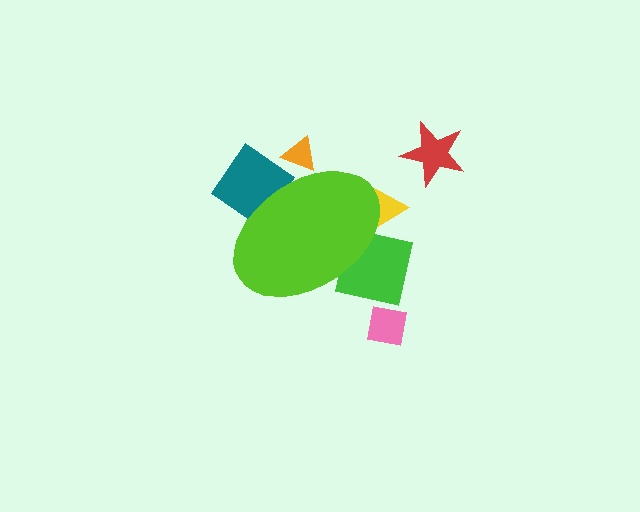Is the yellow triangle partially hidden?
Yes, the yellow triangle is partially hidden behind the lime ellipse.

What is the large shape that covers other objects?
A lime ellipse.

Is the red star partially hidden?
No, the red star is fully visible.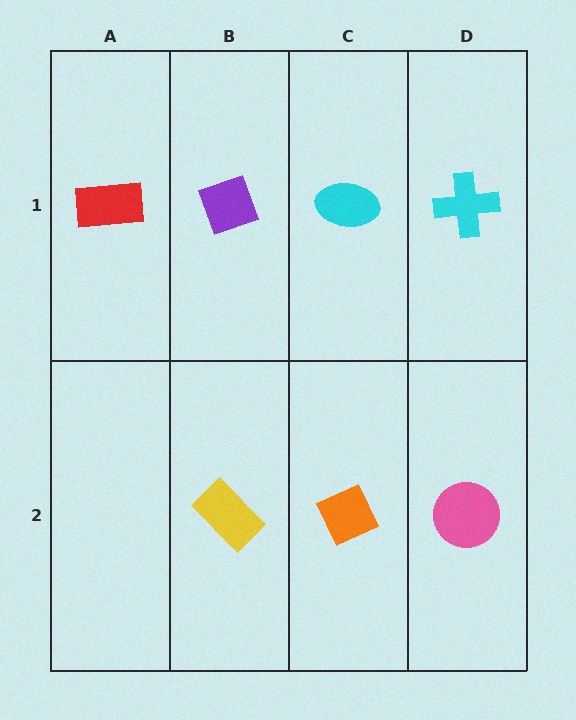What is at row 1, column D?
A cyan cross.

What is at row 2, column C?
An orange diamond.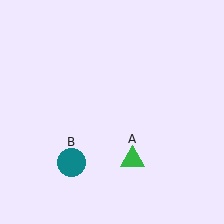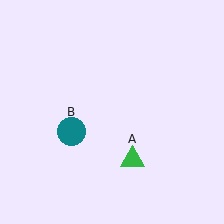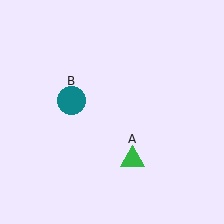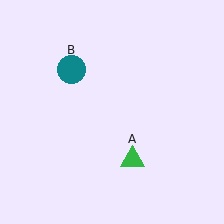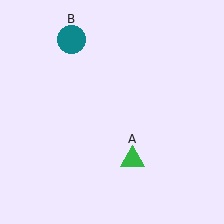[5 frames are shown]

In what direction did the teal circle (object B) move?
The teal circle (object B) moved up.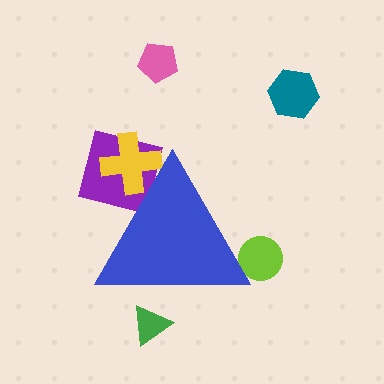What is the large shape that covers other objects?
A blue triangle.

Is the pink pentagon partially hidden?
No, the pink pentagon is fully visible.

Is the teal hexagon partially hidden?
No, the teal hexagon is fully visible.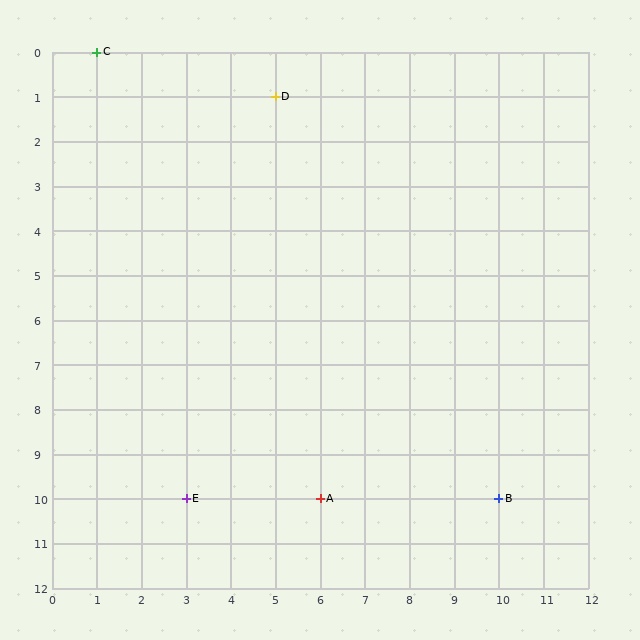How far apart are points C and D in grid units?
Points C and D are 4 columns and 1 row apart (about 4.1 grid units diagonally).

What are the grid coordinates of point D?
Point D is at grid coordinates (5, 1).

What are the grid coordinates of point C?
Point C is at grid coordinates (1, 0).